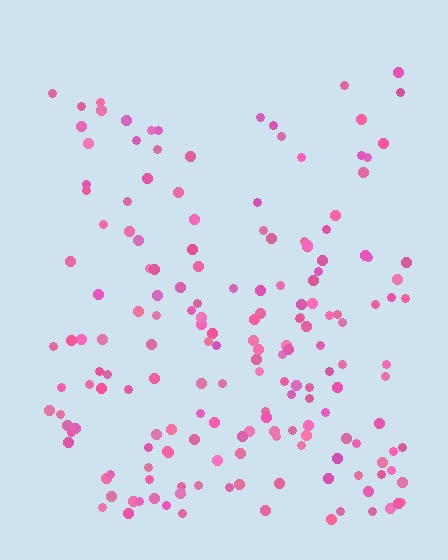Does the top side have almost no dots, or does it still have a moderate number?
Still a moderate number, just noticeably fewer than the bottom.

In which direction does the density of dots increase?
From top to bottom, with the bottom side densest.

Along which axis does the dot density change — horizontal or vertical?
Vertical.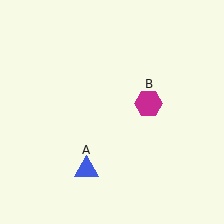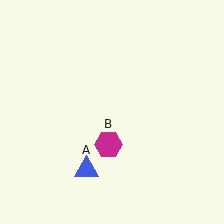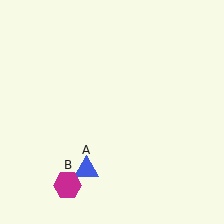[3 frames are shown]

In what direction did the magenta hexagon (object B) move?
The magenta hexagon (object B) moved down and to the left.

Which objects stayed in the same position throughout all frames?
Blue triangle (object A) remained stationary.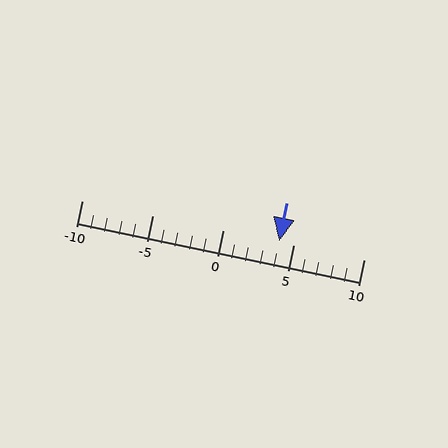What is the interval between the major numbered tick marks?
The major tick marks are spaced 5 units apart.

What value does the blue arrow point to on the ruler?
The blue arrow points to approximately 4.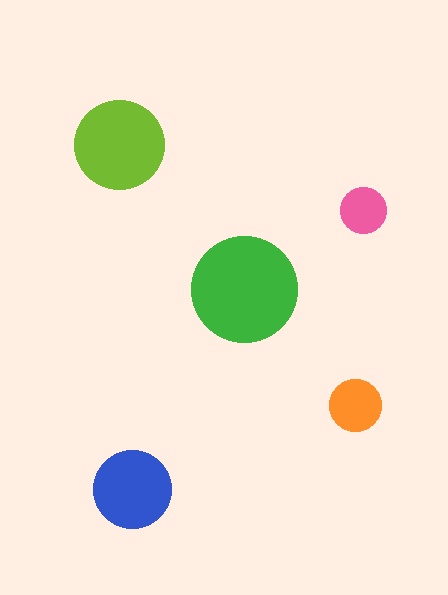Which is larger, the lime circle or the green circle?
The green one.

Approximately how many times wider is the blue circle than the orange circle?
About 1.5 times wider.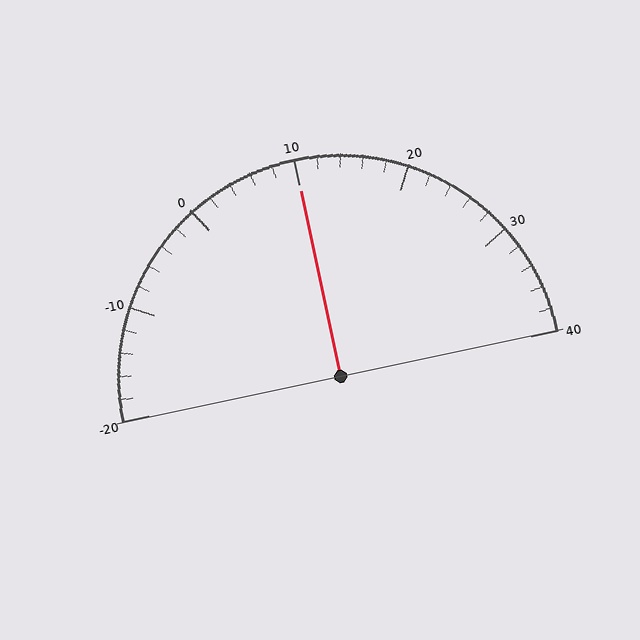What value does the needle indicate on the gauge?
The needle indicates approximately 10.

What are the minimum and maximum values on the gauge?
The gauge ranges from -20 to 40.